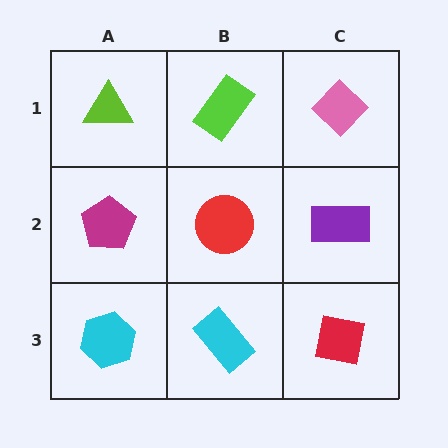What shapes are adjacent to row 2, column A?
A lime triangle (row 1, column A), a cyan hexagon (row 3, column A), a red circle (row 2, column B).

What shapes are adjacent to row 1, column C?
A purple rectangle (row 2, column C), a lime rectangle (row 1, column B).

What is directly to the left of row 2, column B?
A magenta pentagon.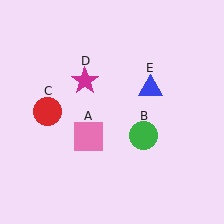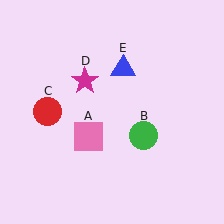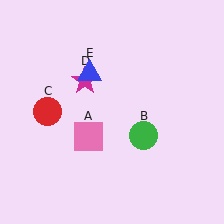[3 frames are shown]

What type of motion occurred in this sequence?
The blue triangle (object E) rotated counterclockwise around the center of the scene.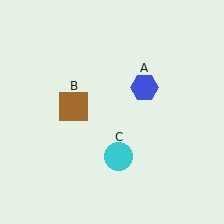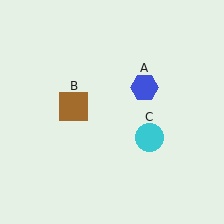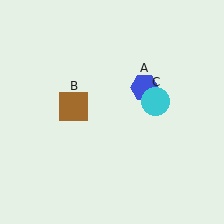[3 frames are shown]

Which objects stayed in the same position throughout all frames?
Blue hexagon (object A) and brown square (object B) remained stationary.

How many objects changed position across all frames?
1 object changed position: cyan circle (object C).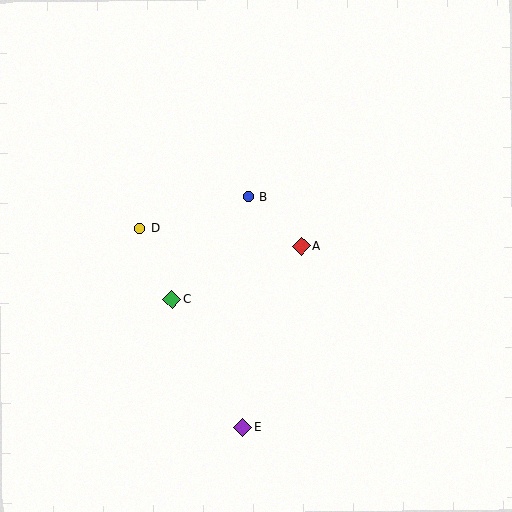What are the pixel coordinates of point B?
Point B is at (249, 197).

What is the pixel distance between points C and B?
The distance between C and B is 128 pixels.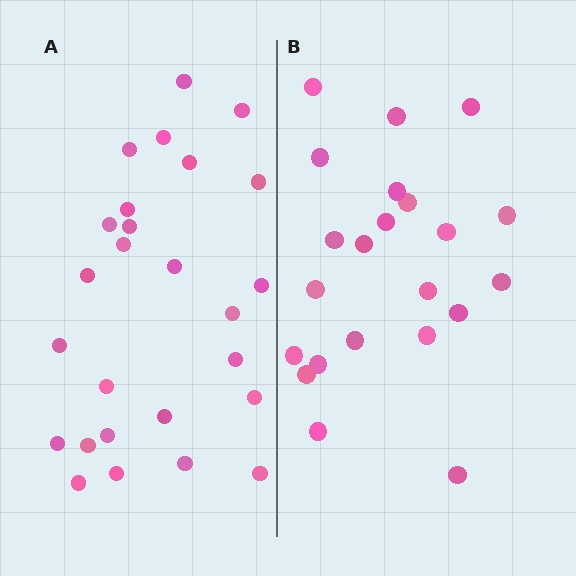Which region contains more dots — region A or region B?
Region A (the left region) has more dots.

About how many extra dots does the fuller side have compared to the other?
Region A has about 4 more dots than region B.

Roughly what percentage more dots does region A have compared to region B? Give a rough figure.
About 20% more.